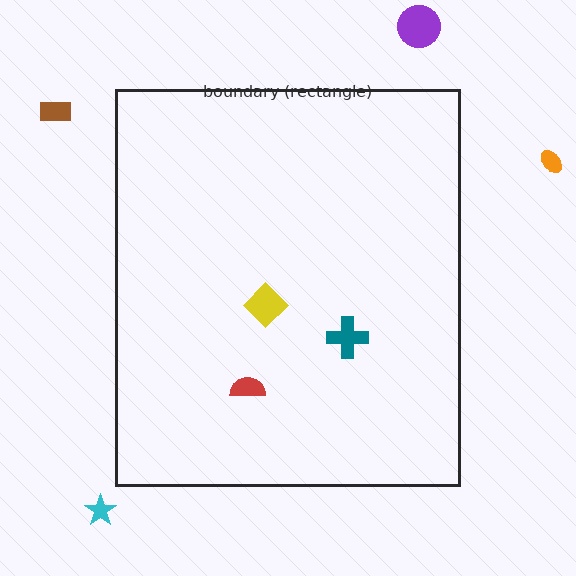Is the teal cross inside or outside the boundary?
Inside.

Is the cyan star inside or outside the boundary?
Outside.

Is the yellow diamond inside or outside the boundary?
Inside.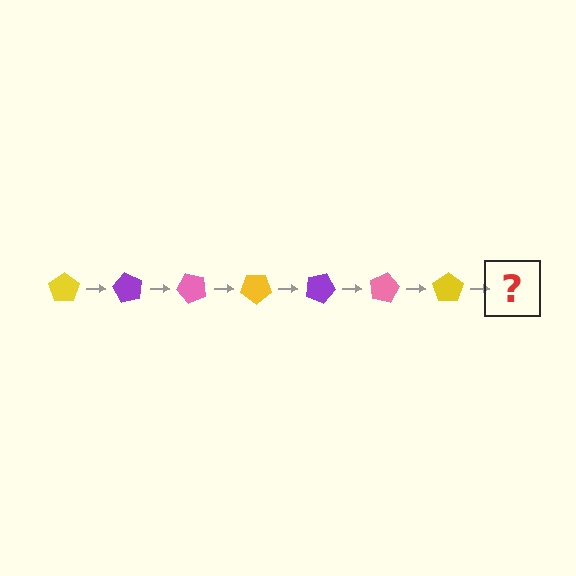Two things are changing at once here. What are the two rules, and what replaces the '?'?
The two rules are that it rotates 60 degrees each step and the color cycles through yellow, purple, and pink. The '?' should be a purple pentagon, rotated 420 degrees from the start.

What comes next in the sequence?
The next element should be a purple pentagon, rotated 420 degrees from the start.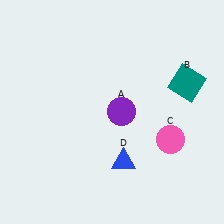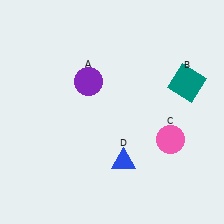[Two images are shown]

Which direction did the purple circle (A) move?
The purple circle (A) moved left.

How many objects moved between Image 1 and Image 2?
1 object moved between the two images.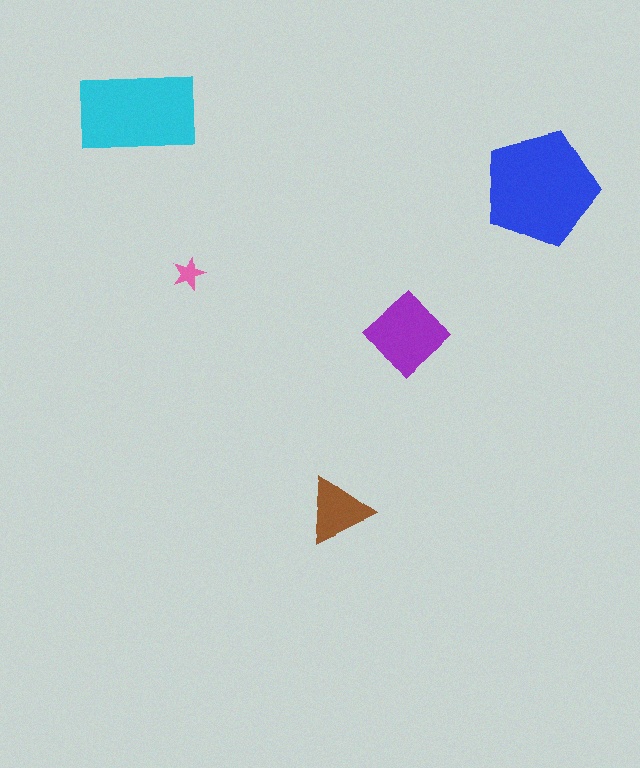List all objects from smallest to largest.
The pink star, the brown triangle, the purple diamond, the cyan rectangle, the blue pentagon.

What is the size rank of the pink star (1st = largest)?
5th.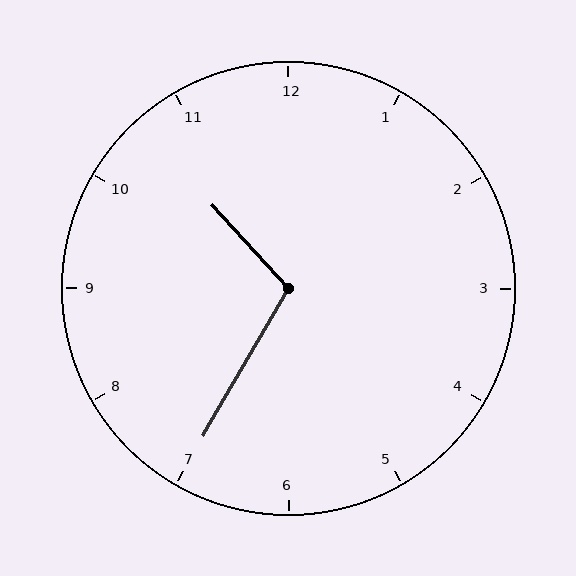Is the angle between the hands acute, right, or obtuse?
It is obtuse.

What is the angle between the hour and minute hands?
Approximately 108 degrees.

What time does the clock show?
10:35.